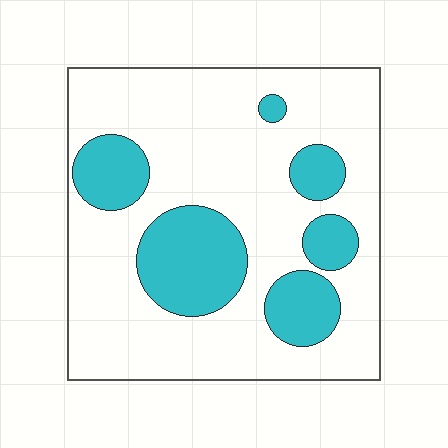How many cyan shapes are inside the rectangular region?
6.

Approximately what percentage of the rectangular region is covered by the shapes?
Approximately 25%.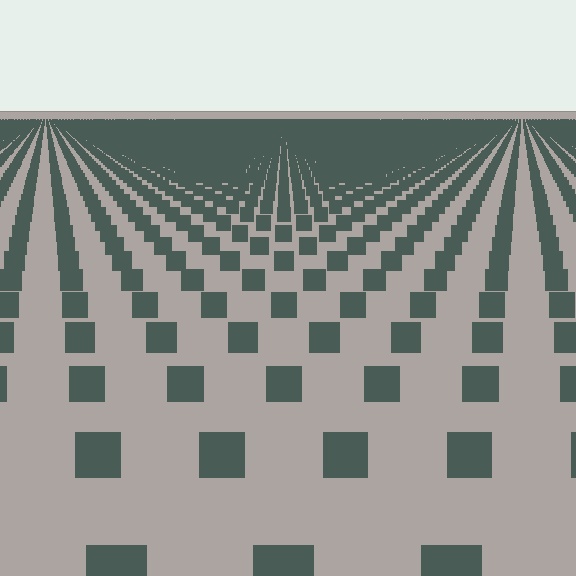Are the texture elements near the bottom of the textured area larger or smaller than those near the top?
Larger. Near the bottom, elements are closer to the viewer and appear at a bigger on-screen size.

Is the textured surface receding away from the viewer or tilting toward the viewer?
The surface is receding away from the viewer. Texture elements get smaller and denser toward the top.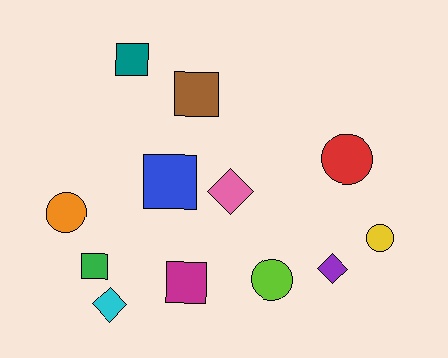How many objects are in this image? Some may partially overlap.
There are 12 objects.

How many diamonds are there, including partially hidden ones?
There are 3 diamonds.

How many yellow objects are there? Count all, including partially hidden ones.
There is 1 yellow object.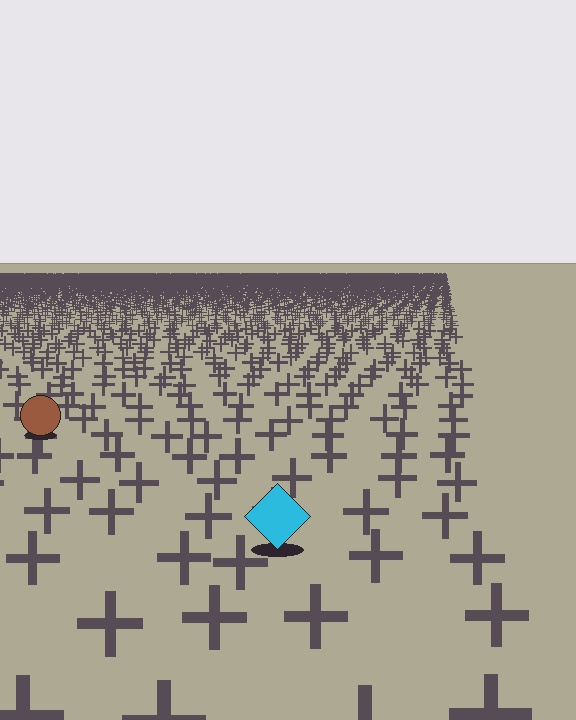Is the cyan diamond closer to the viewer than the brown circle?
Yes. The cyan diamond is closer — you can tell from the texture gradient: the ground texture is coarser near it.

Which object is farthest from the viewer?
The brown circle is farthest from the viewer. It appears smaller and the ground texture around it is denser.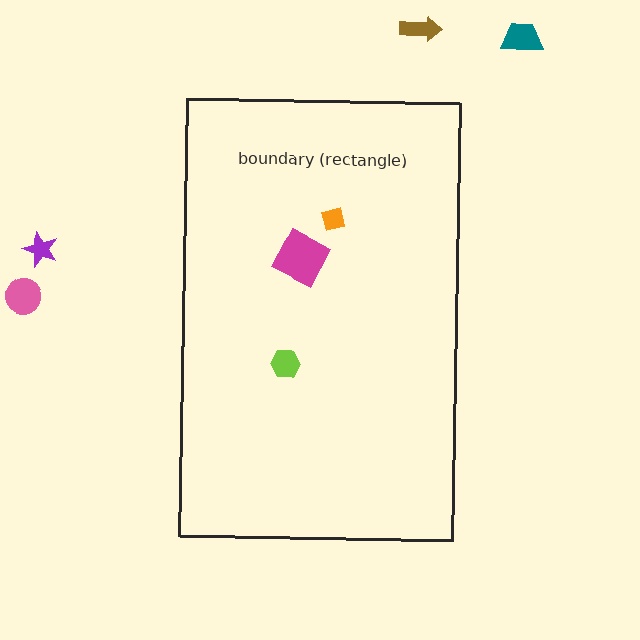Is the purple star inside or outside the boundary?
Outside.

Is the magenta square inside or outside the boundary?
Inside.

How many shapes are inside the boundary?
3 inside, 4 outside.